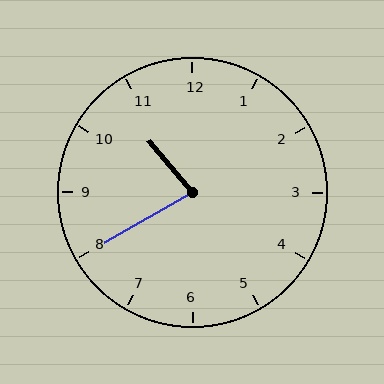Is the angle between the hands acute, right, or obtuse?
It is acute.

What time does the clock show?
10:40.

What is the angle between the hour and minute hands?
Approximately 80 degrees.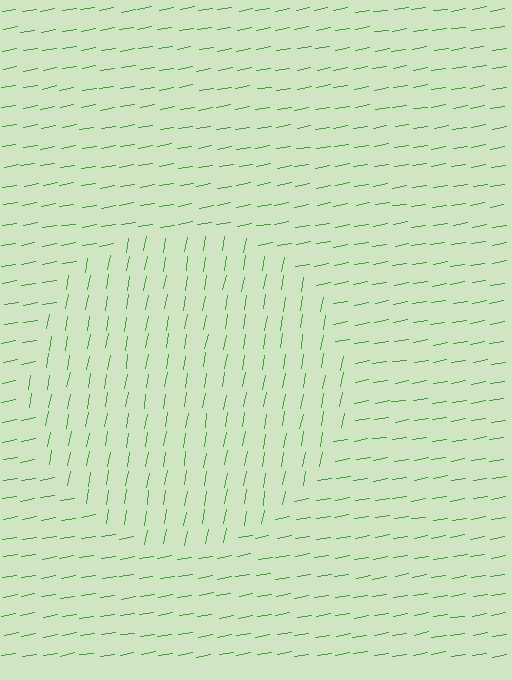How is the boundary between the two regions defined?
The boundary is defined purely by a change in line orientation (approximately 70 degrees difference). All lines are the same color and thickness.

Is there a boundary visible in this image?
Yes, there is a texture boundary formed by a change in line orientation.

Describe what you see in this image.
The image is filled with small green line segments. A circle region in the image has lines oriented differently from the surrounding lines, creating a visible texture boundary.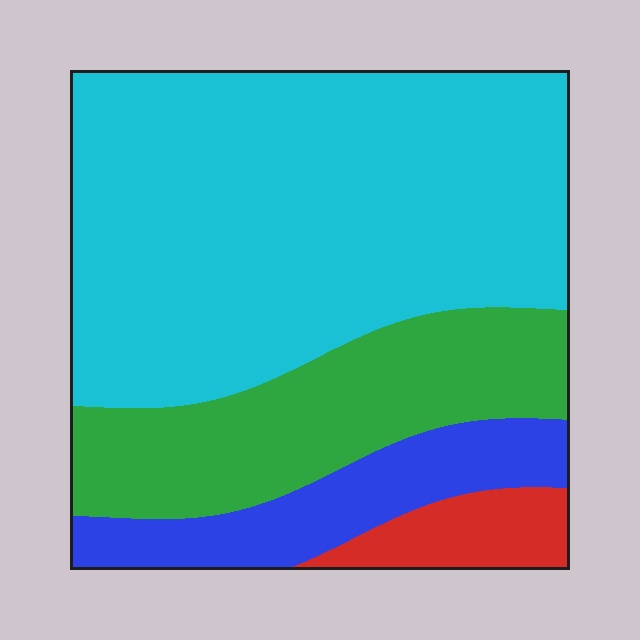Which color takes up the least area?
Red, at roughly 5%.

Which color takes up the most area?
Cyan, at roughly 55%.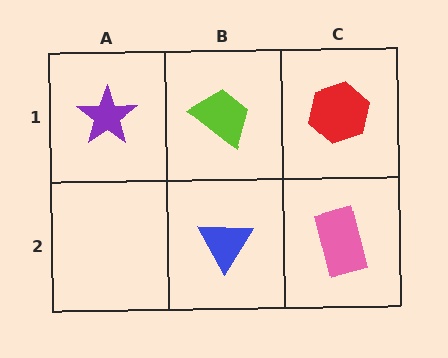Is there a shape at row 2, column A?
No, that cell is empty.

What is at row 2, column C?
A pink rectangle.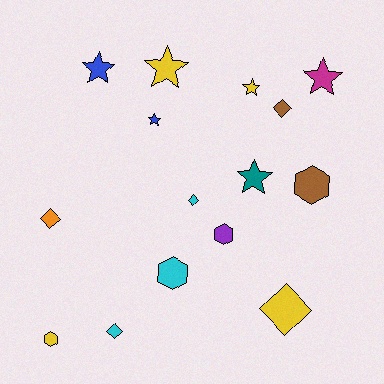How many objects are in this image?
There are 15 objects.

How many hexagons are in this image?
There are 4 hexagons.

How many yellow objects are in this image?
There are 4 yellow objects.